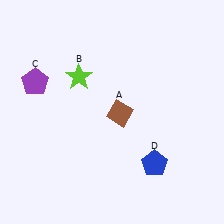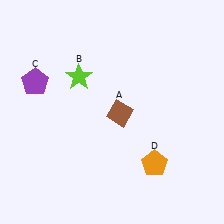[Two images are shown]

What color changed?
The pentagon (D) changed from blue in Image 1 to orange in Image 2.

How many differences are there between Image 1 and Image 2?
There is 1 difference between the two images.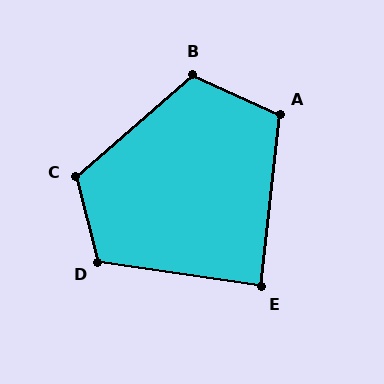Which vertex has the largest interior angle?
C, at approximately 117 degrees.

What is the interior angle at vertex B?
Approximately 115 degrees (obtuse).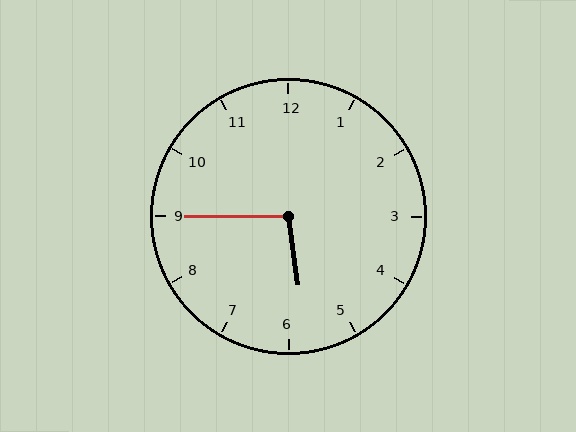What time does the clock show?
5:45.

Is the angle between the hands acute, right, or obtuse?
It is obtuse.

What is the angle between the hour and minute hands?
Approximately 98 degrees.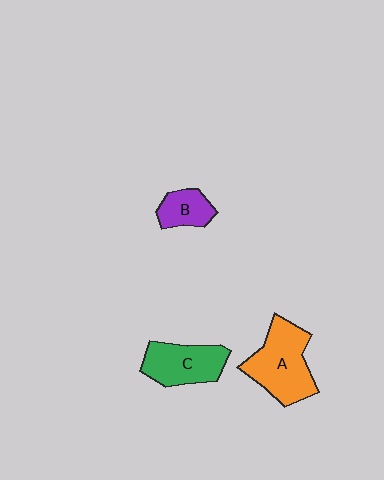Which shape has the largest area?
Shape A (orange).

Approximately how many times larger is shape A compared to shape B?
Approximately 2.2 times.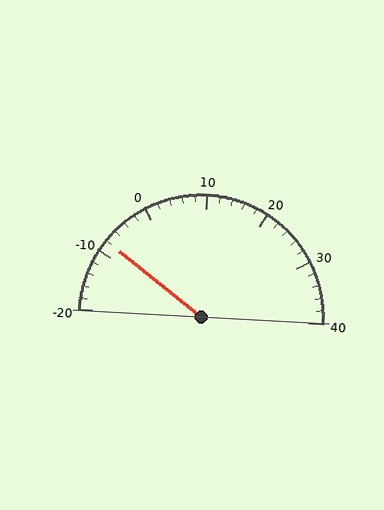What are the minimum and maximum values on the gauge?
The gauge ranges from -20 to 40.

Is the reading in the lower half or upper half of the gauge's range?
The reading is in the lower half of the range (-20 to 40).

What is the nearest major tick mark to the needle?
The nearest major tick mark is -10.